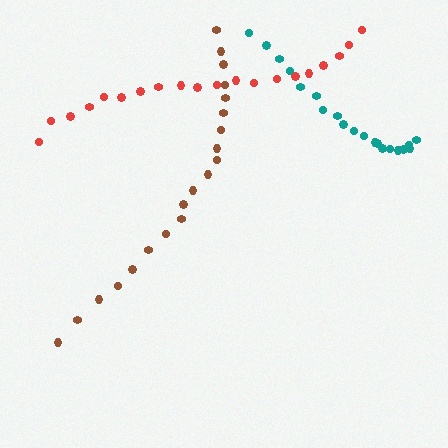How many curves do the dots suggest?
There are 3 distinct paths.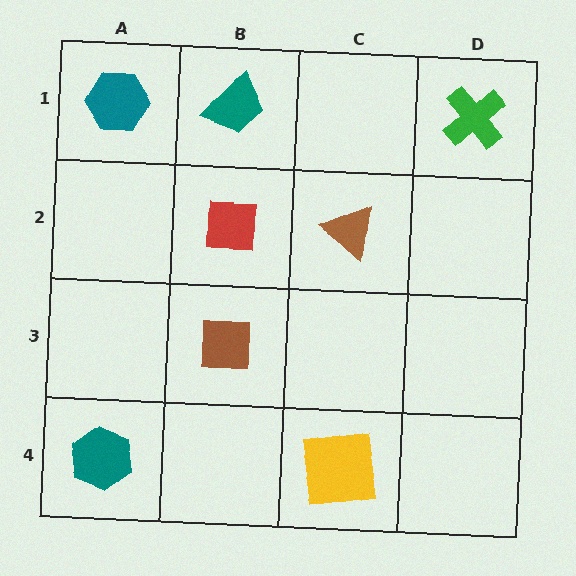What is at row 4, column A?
A teal hexagon.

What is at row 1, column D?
A green cross.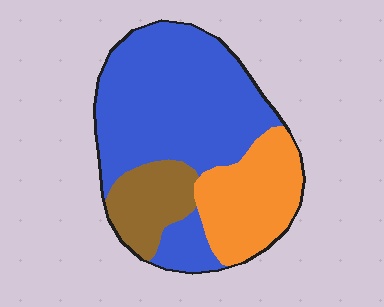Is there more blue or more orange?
Blue.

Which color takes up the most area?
Blue, at roughly 60%.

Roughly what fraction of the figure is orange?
Orange takes up about one quarter (1/4) of the figure.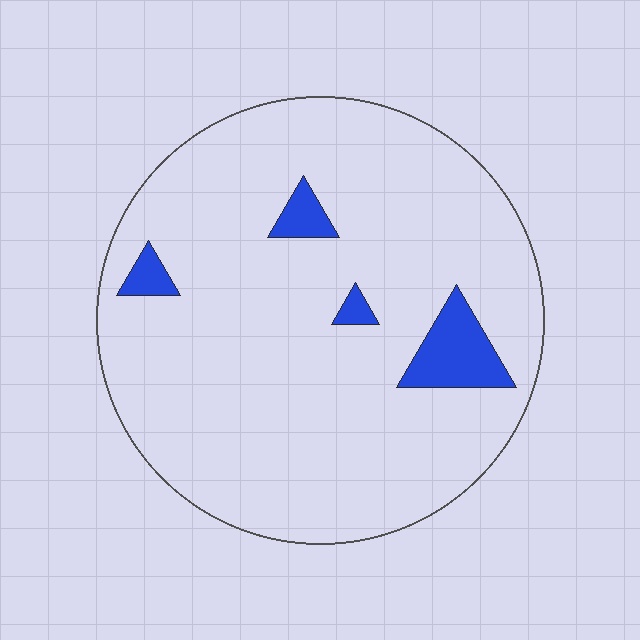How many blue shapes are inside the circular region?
4.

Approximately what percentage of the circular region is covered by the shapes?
Approximately 5%.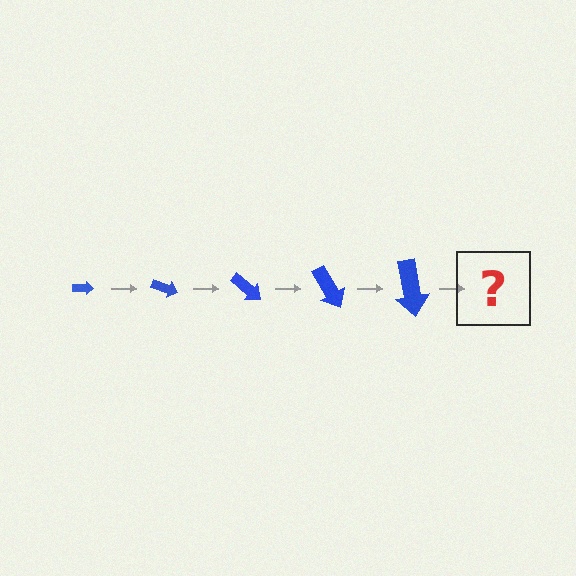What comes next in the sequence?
The next element should be an arrow, larger than the previous one and rotated 100 degrees from the start.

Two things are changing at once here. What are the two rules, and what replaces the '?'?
The two rules are that the arrow grows larger each step and it rotates 20 degrees each step. The '?' should be an arrow, larger than the previous one and rotated 100 degrees from the start.